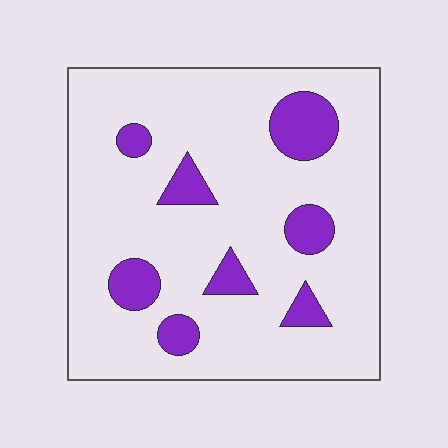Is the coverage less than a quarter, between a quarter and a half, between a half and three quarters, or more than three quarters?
Less than a quarter.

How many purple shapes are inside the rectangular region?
8.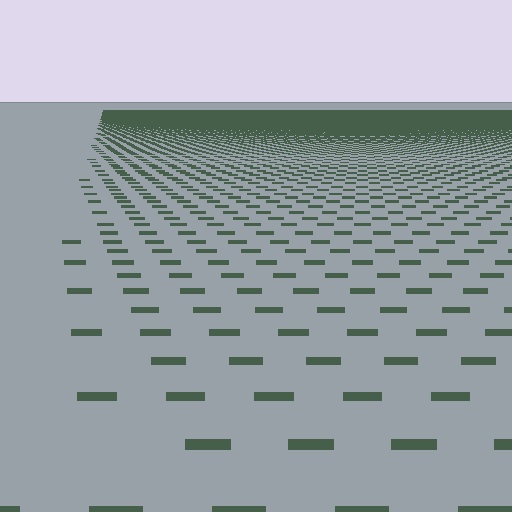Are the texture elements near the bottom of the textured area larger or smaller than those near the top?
Larger. Near the bottom, elements are closer to the viewer and appear at a bigger on-screen size.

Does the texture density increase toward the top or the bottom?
Density increases toward the top.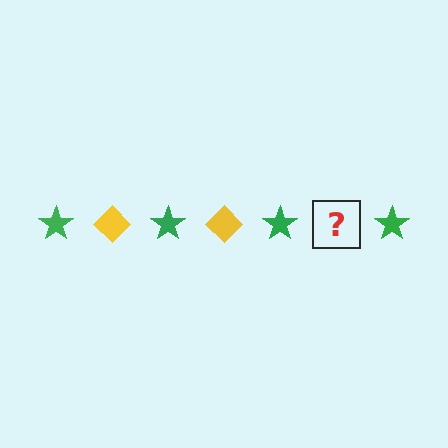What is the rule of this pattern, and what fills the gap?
The rule is that the pattern alternates between green star and yellow diamond. The gap should be filled with a yellow diamond.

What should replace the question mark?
The question mark should be replaced with a yellow diamond.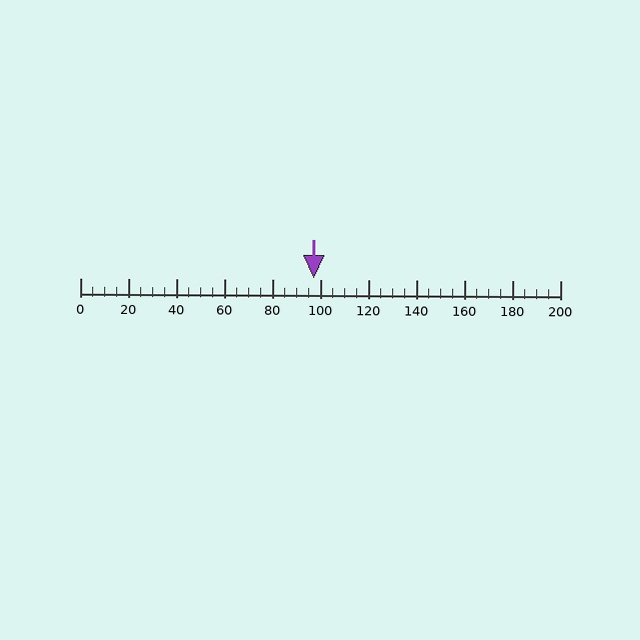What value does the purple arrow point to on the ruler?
The purple arrow points to approximately 97.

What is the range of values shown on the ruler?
The ruler shows values from 0 to 200.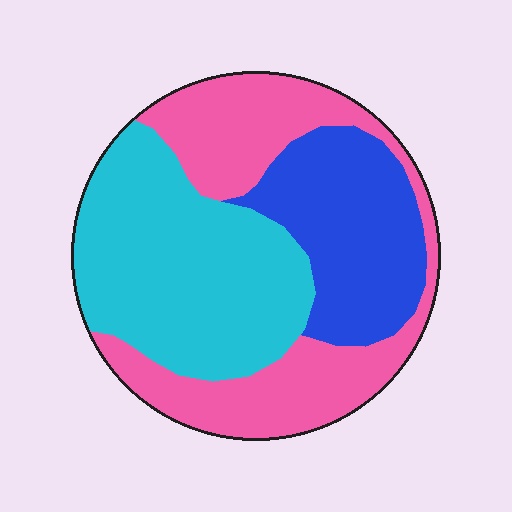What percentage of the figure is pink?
Pink covers 37% of the figure.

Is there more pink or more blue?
Pink.